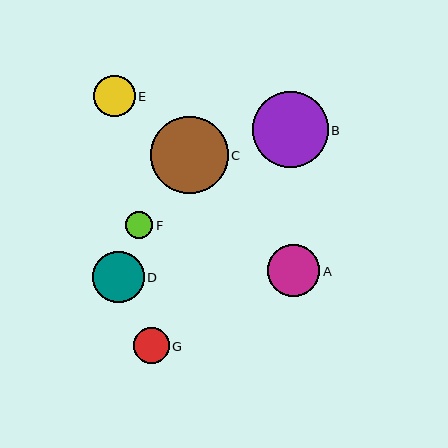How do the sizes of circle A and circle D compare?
Circle A and circle D are approximately the same size.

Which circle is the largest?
Circle C is the largest with a size of approximately 77 pixels.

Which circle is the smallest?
Circle F is the smallest with a size of approximately 27 pixels.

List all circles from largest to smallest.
From largest to smallest: C, B, A, D, E, G, F.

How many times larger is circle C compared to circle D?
Circle C is approximately 1.5 times the size of circle D.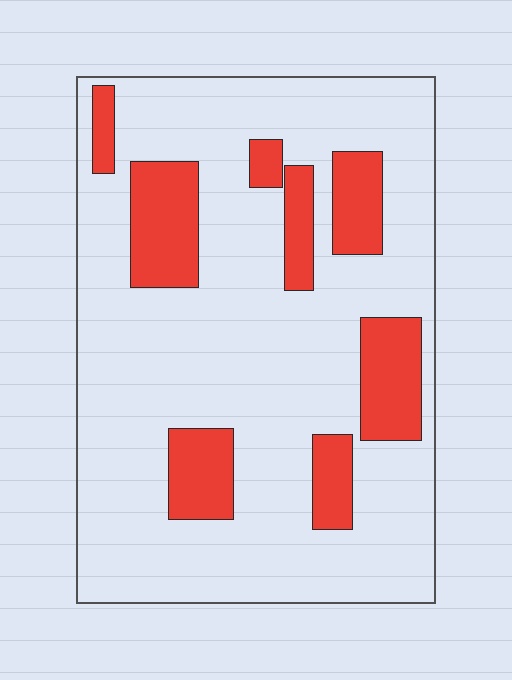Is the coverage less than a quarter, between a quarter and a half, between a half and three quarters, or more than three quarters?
Less than a quarter.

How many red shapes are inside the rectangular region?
8.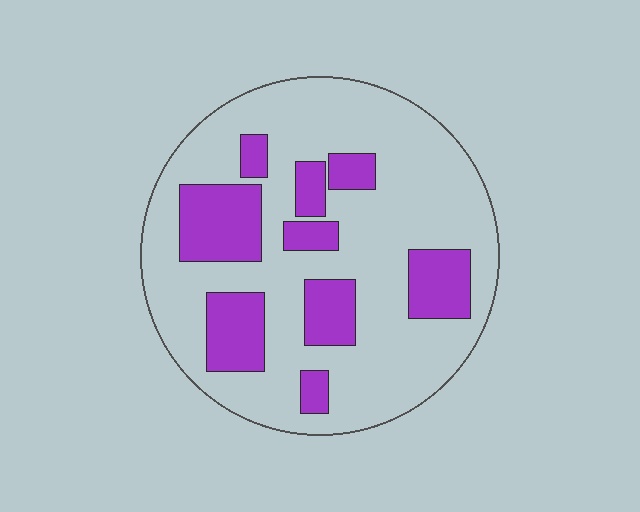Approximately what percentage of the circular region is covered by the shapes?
Approximately 25%.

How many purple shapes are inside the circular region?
9.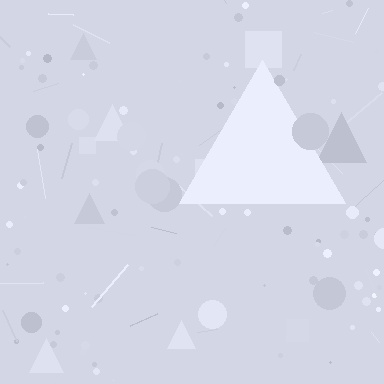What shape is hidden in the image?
A triangle is hidden in the image.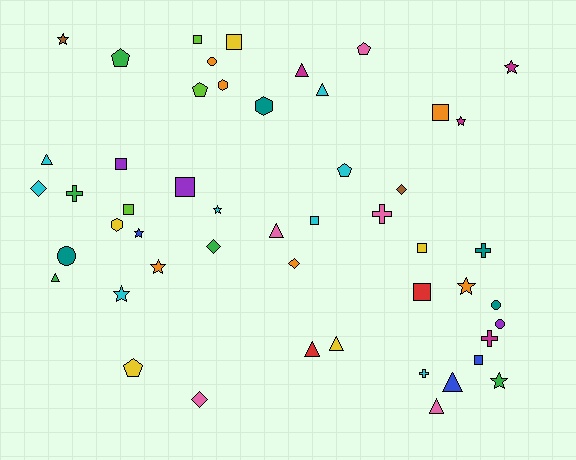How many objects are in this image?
There are 50 objects.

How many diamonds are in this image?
There are 5 diamonds.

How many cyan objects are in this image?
There are 8 cyan objects.